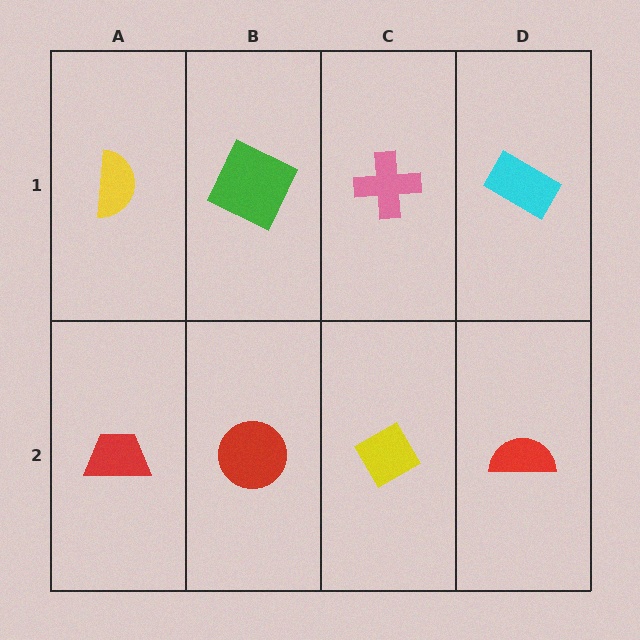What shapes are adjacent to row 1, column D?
A red semicircle (row 2, column D), a pink cross (row 1, column C).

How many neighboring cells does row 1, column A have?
2.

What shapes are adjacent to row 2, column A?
A yellow semicircle (row 1, column A), a red circle (row 2, column B).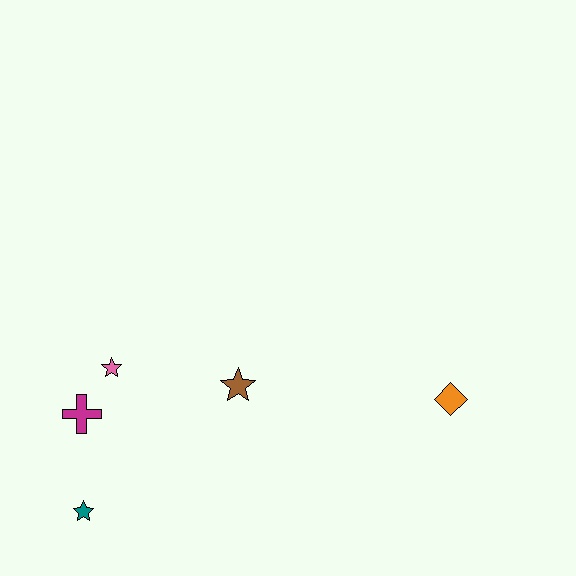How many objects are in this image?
There are 5 objects.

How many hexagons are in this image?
There are no hexagons.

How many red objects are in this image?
There are no red objects.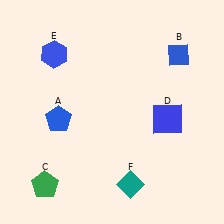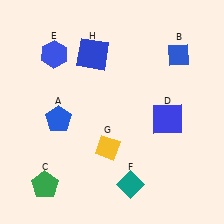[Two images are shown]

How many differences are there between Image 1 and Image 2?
There are 2 differences between the two images.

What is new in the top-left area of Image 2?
A blue square (H) was added in the top-left area of Image 2.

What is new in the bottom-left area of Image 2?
A yellow diamond (G) was added in the bottom-left area of Image 2.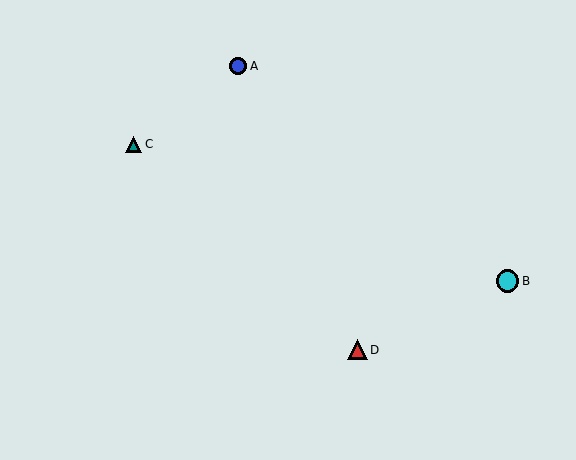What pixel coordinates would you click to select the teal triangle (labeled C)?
Click at (134, 144) to select the teal triangle C.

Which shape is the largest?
The cyan circle (labeled B) is the largest.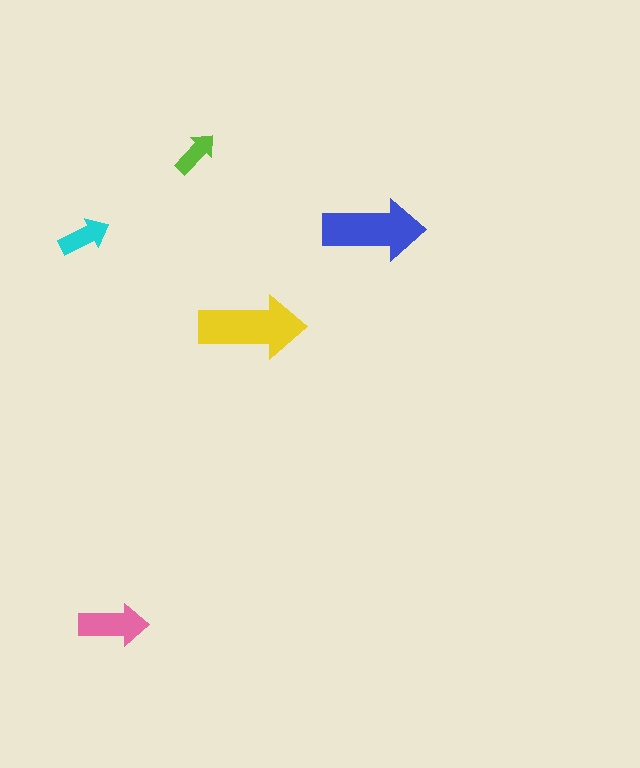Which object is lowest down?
The pink arrow is bottommost.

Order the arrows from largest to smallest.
the yellow one, the blue one, the pink one, the cyan one, the lime one.